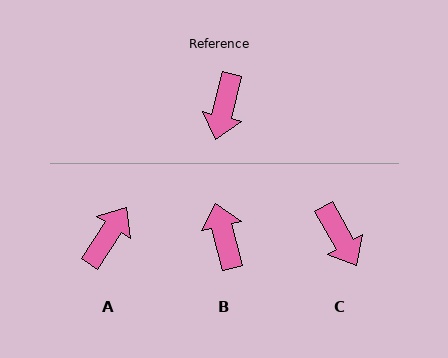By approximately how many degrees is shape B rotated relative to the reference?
Approximately 152 degrees clockwise.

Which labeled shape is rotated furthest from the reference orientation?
A, about 161 degrees away.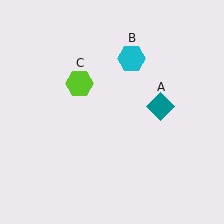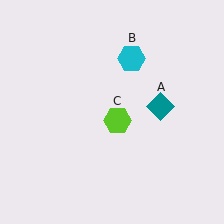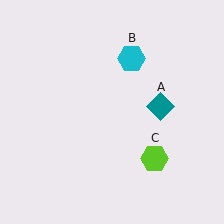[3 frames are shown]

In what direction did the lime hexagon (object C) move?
The lime hexagon (object C) moved down and to the right.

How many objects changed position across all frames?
1 object changed position: lime hexagon (object C).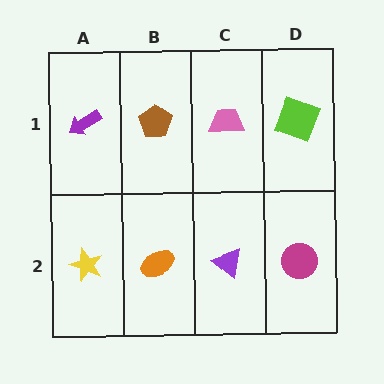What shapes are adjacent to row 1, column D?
A magenta circle (row 2, column D), a pink trapezoid (row 1, column C).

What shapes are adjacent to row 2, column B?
A brown pentagon (row 1, column B), a yellow star (row 2, column A), a purple triangle (row 2, column C).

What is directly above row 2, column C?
A pink trapezoid.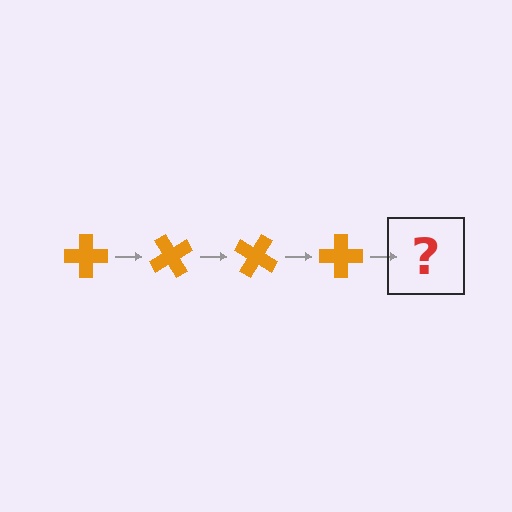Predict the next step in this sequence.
The next step is an orange cross rotated 240 degrees.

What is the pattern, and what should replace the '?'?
The pattern is that the cross rotates 60 degrees each step. The '?' should be an orange cross rotated 240 degrees.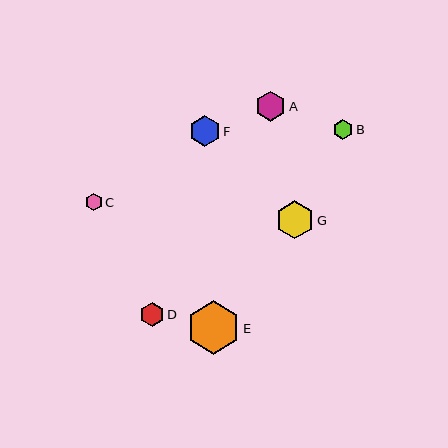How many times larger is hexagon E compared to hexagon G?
Hexagon E is approximately 1.4 times the size of hexagon G.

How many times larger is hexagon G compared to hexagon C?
Hexagon G is approximately 2.2 times the size of hexagon C.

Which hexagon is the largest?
Hexagon E is the largest with a size of approximately 53 pixels.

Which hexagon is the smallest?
Hexagon C is the smallest with a size of approximately 17 pixels.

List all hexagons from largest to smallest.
From largest to smallest: E, G, F, A, D, B, C.